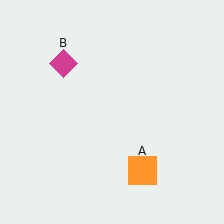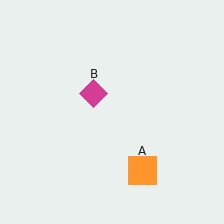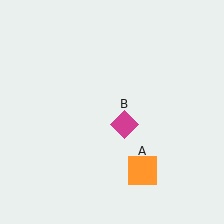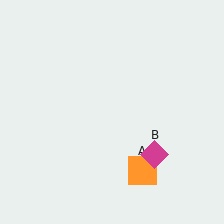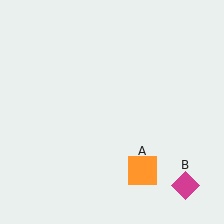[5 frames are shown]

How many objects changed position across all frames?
1 object changed position: magenta diamond (object B).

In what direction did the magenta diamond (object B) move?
The magenta diamond (object B) moved down and to the right.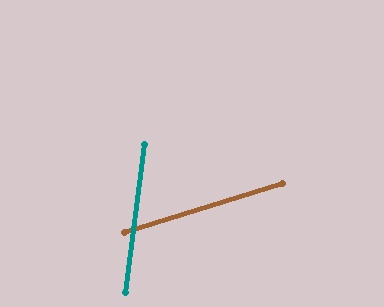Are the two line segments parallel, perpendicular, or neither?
Neither parallel nor perpendicular — they differ by about 65°.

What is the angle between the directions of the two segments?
Approximately 65 degrees.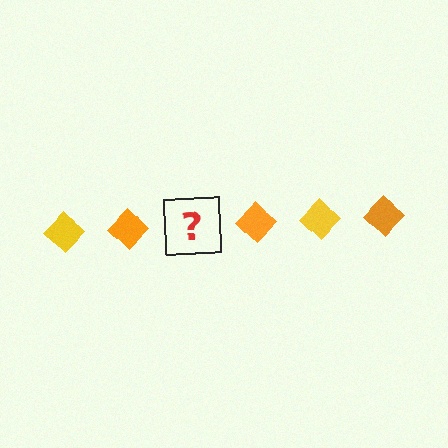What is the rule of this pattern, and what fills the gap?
The rule is that the pattern cycles through yellow, orange diamonds. The gap should be filled with a yellow diamond.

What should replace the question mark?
The question mark should be replaced with a yellow diamond.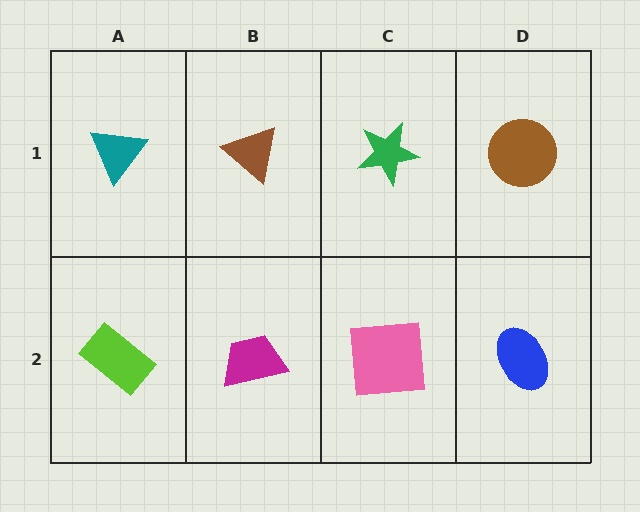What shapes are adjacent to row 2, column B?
A brown triangle (row 1, column B), a lime rectangle (row 2, column A), a pink square (row 2, column C).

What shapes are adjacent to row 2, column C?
A green star (row 1, column C), a magenta trapezoid (row 2, column B), a blue ellipse (row 2, column D).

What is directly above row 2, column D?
A brown circle.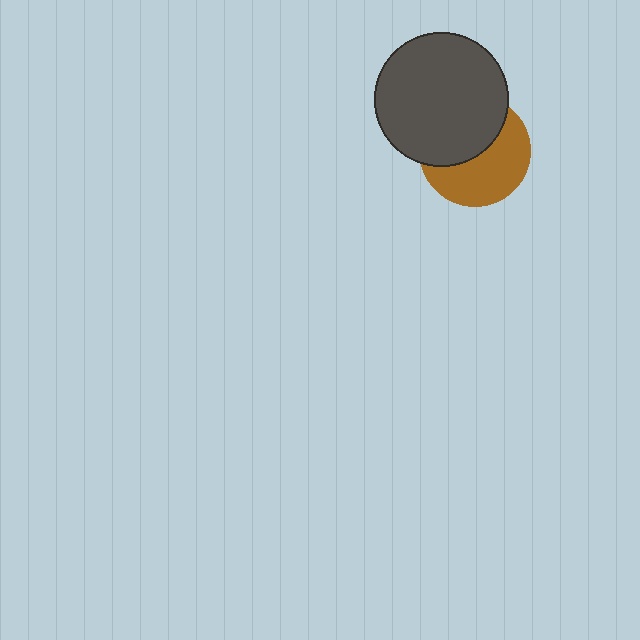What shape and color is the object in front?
The object in front is a dark gray circle.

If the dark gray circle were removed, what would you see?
You would see the complete brown circle.